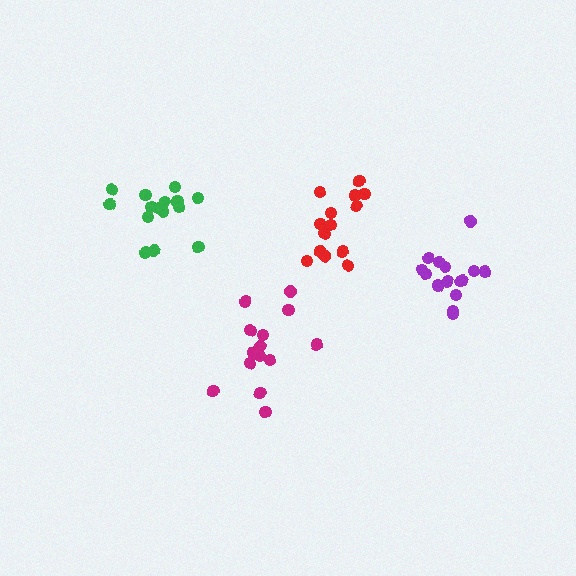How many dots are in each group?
Group 1: 14 dots, Group 2: 14 dots, Group 3: 15 dots, Group 4: 15 dots (58 total).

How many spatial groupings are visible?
There are 4 spatial groupings.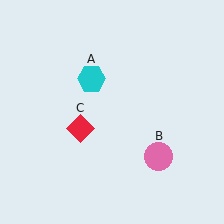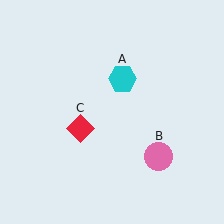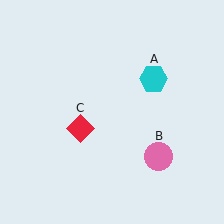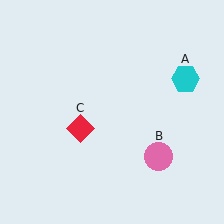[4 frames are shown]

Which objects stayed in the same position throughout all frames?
Pink circle (object B) and red diamond (object C) remained stationary.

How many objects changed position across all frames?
1 object changed position: cyan hexagon (object A).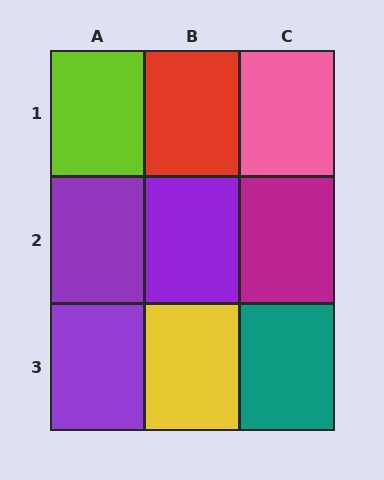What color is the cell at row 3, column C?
Teal.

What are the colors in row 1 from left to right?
Lime, red, pink.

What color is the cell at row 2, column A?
Purple.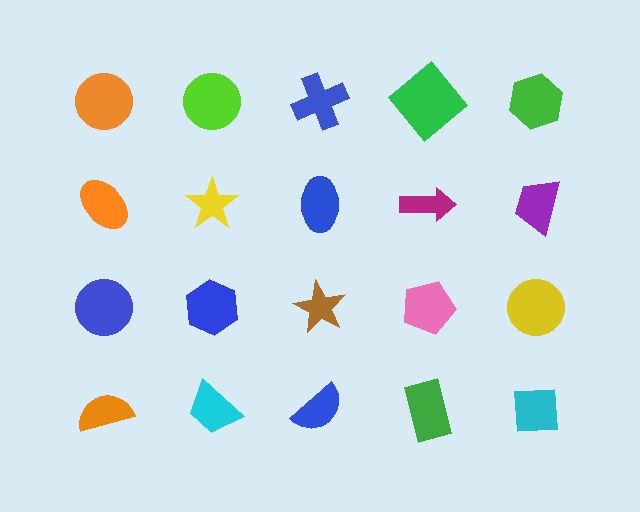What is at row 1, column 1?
An orange circle.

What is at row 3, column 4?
A pink pentagon.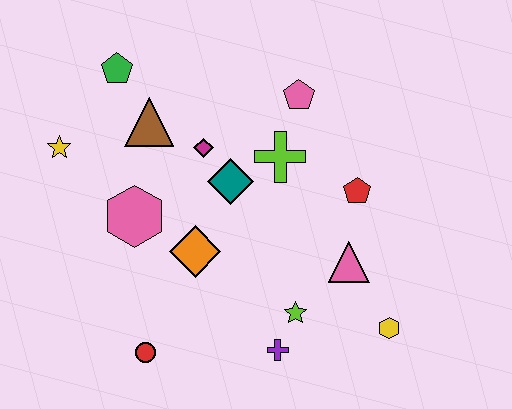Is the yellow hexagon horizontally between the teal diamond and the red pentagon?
No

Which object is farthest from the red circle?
The pink pentagon is farthest from the red circle.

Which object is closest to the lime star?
The purple cross is closest to the lime star.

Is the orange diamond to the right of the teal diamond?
No